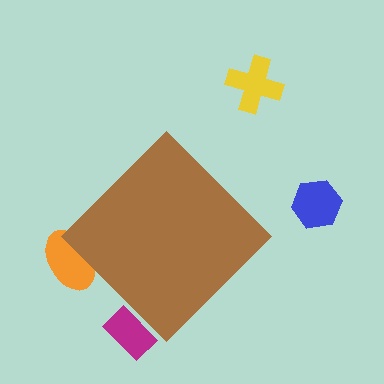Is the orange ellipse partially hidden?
Yes, the orange ellipse is partially hidden behind the brown diamond.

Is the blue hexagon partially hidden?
No, the blue hexagon is fully visible.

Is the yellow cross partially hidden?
No, the yellow cross is fully visible.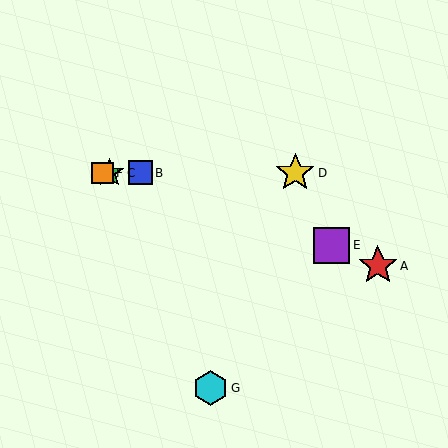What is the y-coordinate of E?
Object E is at y≈245.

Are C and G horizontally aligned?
No, C is at y≈173 and G is at y≈388.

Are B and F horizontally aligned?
Yes, both are at y≈173.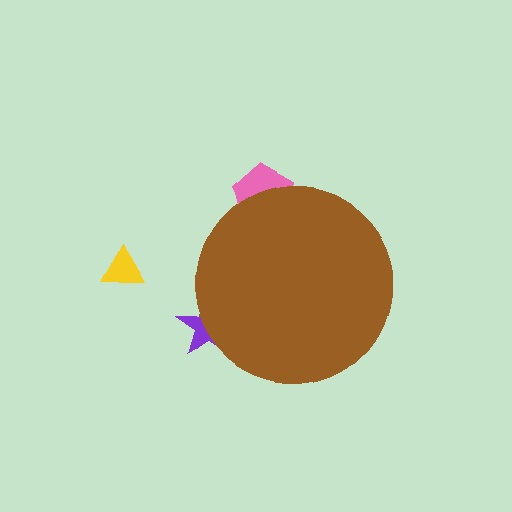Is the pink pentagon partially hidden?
Yes, the pink pentagon is partially hidden behind the brown circle.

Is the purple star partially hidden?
Yes, the purple star is partially hidden behind the brown circle.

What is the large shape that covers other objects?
A brown circle.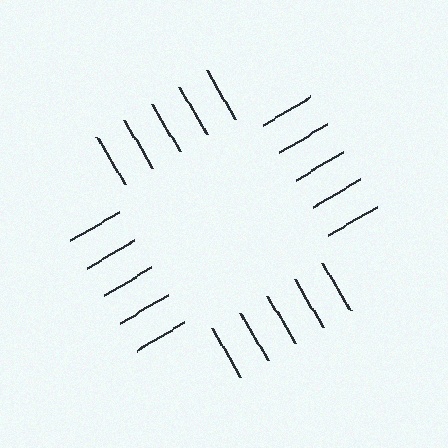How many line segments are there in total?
20 — 5 along each of the 4 edges.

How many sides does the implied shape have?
4 sides — the line-ends trace a square.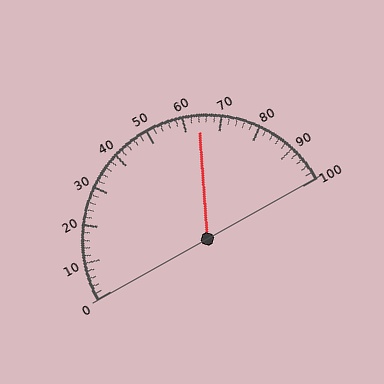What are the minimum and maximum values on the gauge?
The gauge ranges from 0 to 100.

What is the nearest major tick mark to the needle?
The nearest major tick mark is 60.